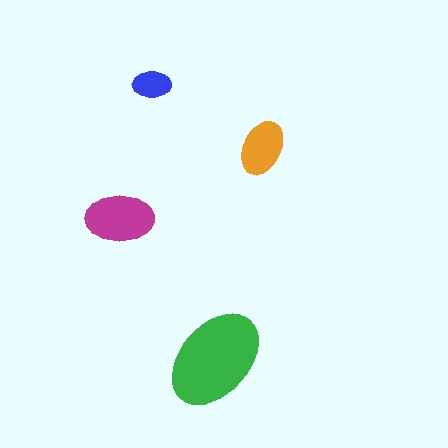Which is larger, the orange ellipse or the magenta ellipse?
The magenta one.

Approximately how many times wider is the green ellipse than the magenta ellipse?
About 1.5 times wider.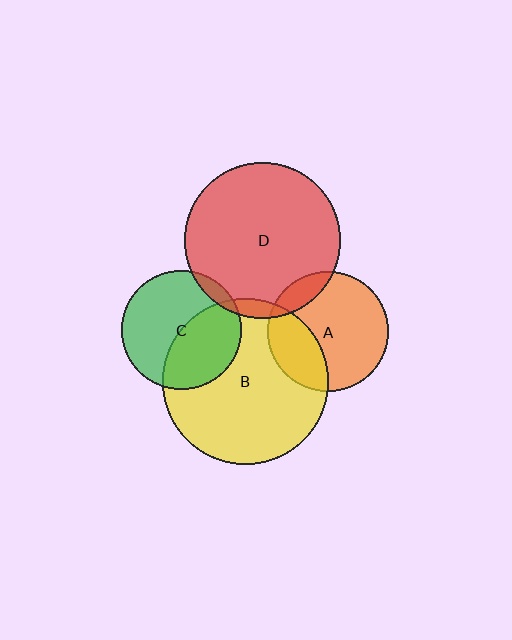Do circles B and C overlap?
Yes.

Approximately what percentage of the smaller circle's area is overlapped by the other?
Approximately 45%.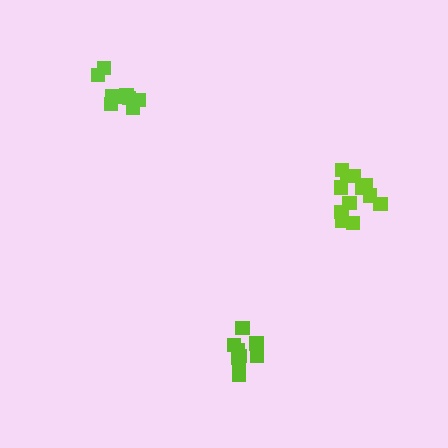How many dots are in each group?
Group 1: 9 dots, Group 2: 12 dots, Group 3: 9 dots (30 total).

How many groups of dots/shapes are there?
There are 3 groups.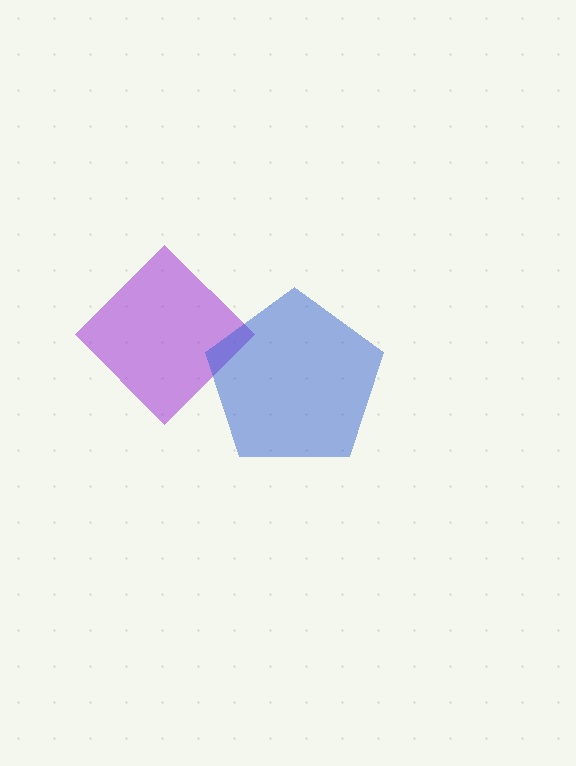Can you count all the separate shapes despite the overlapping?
Yes, there are 2 separate shapes.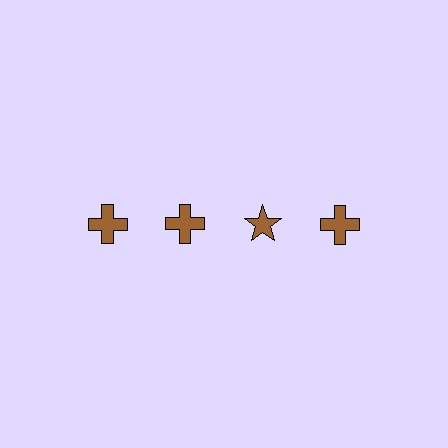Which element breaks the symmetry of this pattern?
The brown star in the top row, center column breaks the symmetry. All other shapes are brown crosses.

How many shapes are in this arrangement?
There are 4 shapes arranged in a grid pattern.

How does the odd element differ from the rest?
It has a different shape: star instead of cross.